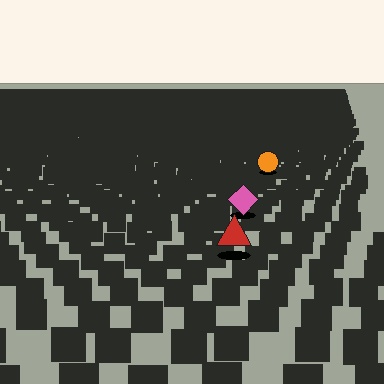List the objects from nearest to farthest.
From nearest to farthest: the red triangle, the pink diamond, the orange circle.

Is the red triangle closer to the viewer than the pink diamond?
Yes. The red triangle is closer — you can tell from the texture gradient: the ground texture is coarser near it.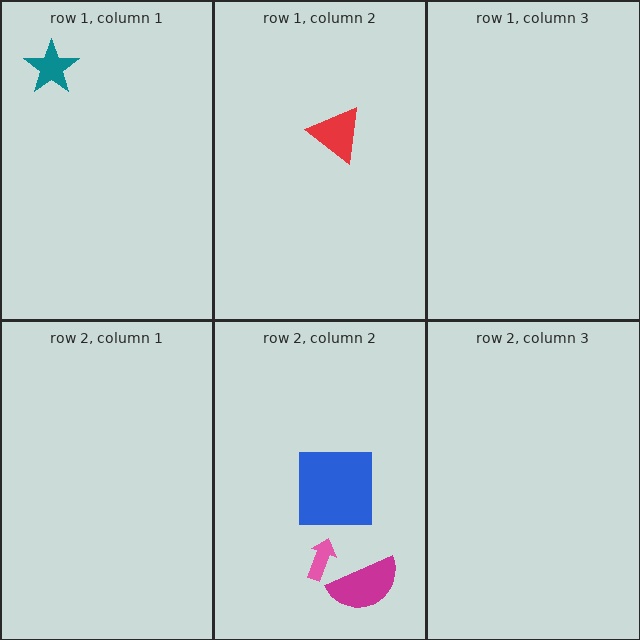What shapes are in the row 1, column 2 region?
The red triangle.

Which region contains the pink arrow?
The row 2, column 2 region.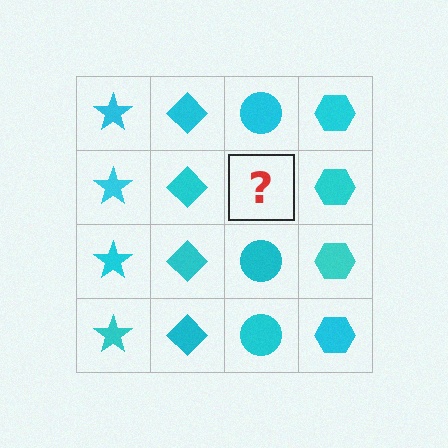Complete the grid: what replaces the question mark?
The question mark should be replaced with a cyan circle.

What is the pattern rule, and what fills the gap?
The rule is that each column has a consistent shape. The gap should be filled with a cyan circle.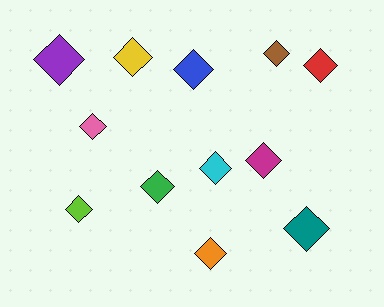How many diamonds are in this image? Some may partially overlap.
There are 12 diamonds.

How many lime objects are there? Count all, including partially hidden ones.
There is 1 lime object.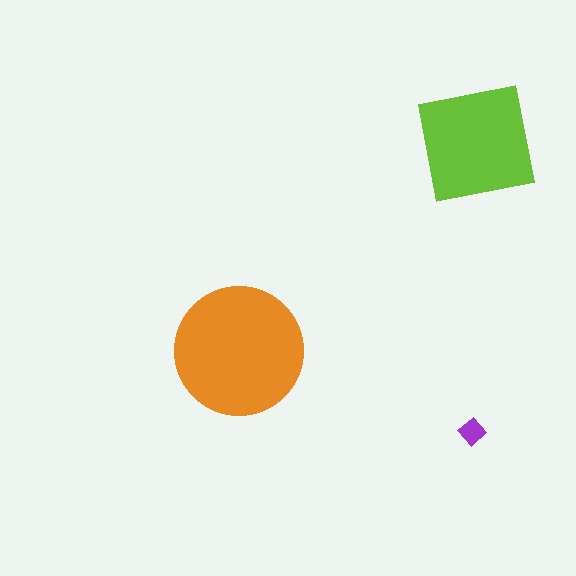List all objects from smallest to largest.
The purple diamond, the lime square, the orange circle.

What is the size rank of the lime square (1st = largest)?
2nd.